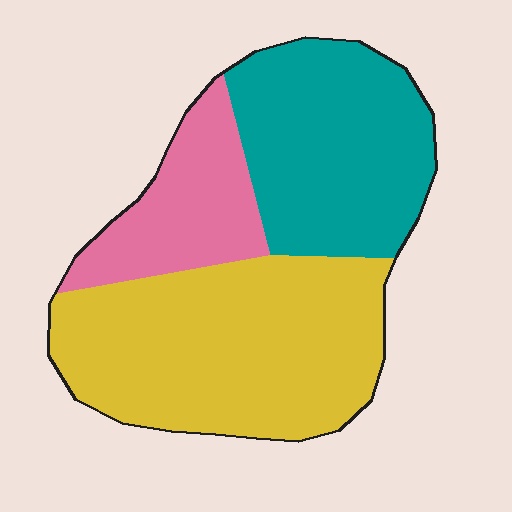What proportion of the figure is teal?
Teal takes up about one third (1/3) of the figure.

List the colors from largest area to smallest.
From largest to smallest: yellow, teal, pink.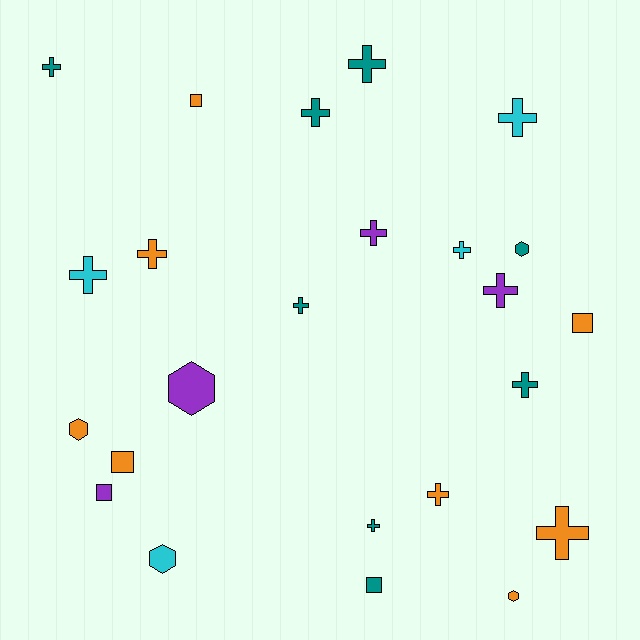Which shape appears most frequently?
Cross, with 14 objects.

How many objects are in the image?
There are 24 objects.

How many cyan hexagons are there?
There is 1 cyan hexagon.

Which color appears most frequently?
Teal, with 8 objects.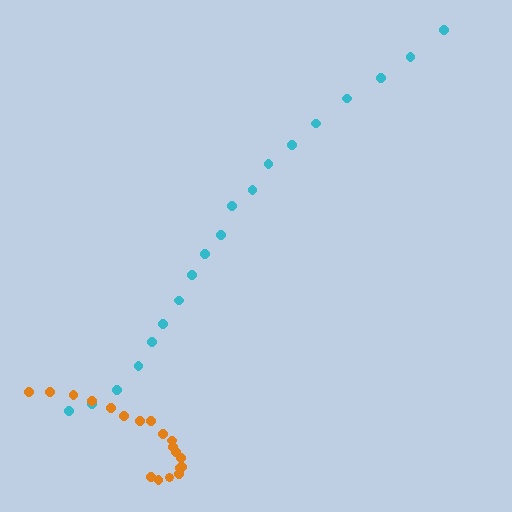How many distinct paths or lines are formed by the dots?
There are 2 distinct paths.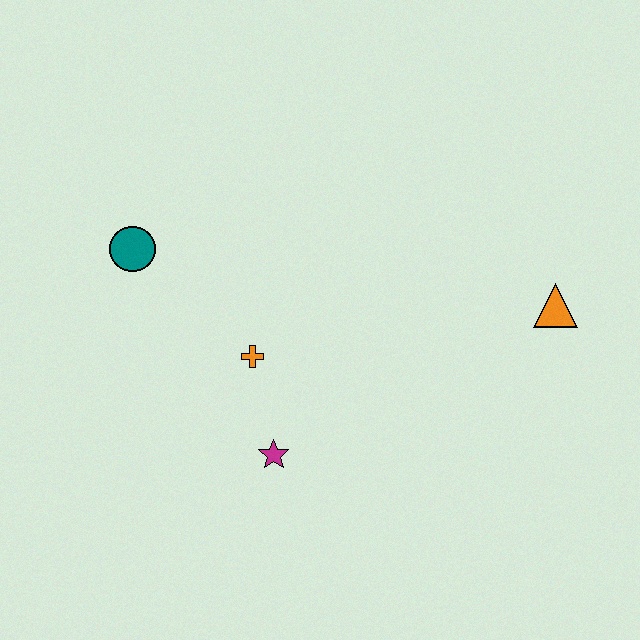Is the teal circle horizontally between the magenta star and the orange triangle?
No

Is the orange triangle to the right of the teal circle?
Yes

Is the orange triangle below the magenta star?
No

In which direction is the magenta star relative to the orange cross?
The magenta star is below the orange cross.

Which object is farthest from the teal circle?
The orange triangle is farthest from the teal circle.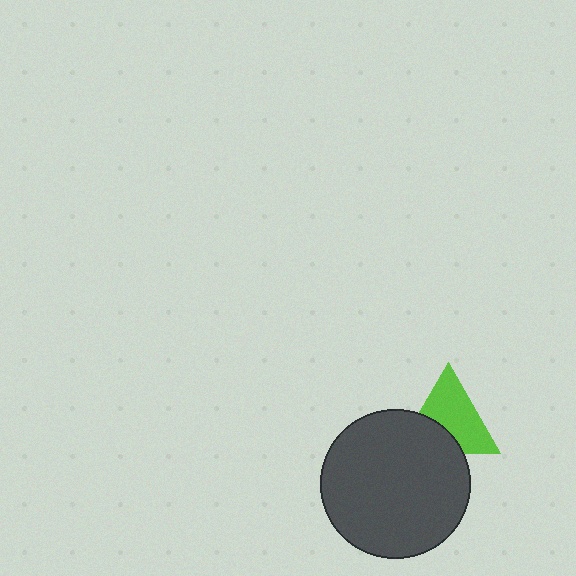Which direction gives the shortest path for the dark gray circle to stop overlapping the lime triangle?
Moving down gives the shortest separation.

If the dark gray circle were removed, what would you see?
You would see the complete lime triangle.